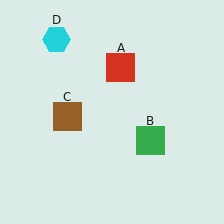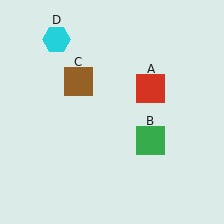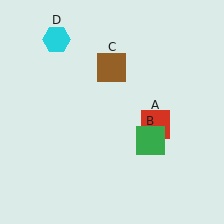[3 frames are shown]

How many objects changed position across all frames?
2 objects changed position: red square (object A), brown square (object C).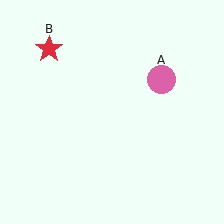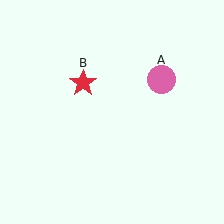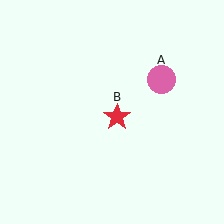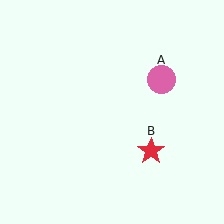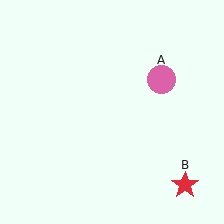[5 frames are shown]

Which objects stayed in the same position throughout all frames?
Pink circle (object A) remained stationary.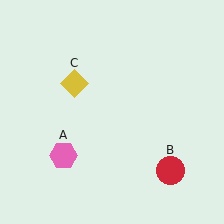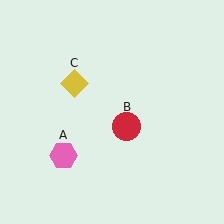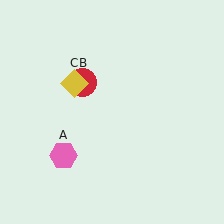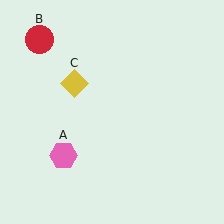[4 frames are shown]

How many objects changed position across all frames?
1 object changed position: red circle (object B).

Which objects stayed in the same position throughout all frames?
Pink hexagon (object A) and yellow diamond (object C) remained stationary.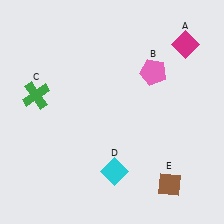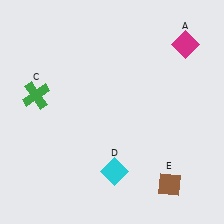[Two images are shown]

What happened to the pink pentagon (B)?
The pink pentagon (B) was removed in Image 2. It was in the top-right area of Image 1.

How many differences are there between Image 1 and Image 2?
There is 1 difference between the two images.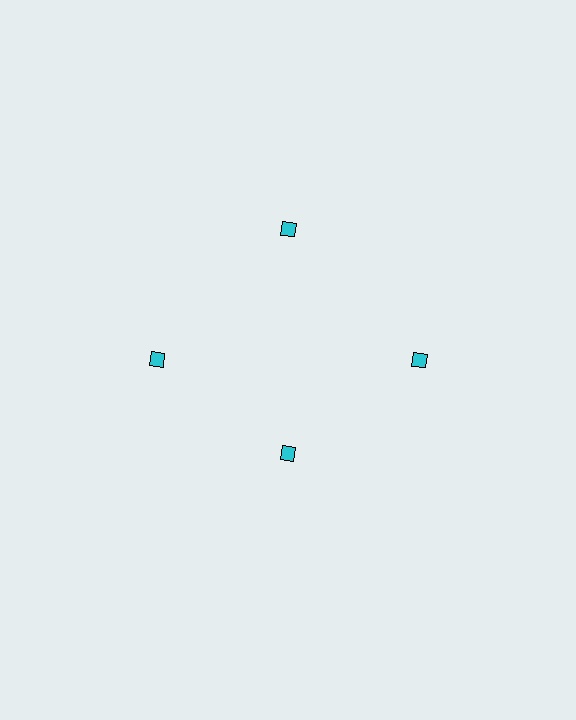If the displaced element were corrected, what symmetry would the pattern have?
It would have 4-fold rotational symmetry — the pattern would map onto itself every 90 degrees.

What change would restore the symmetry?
The symmetry would be restored by moving it outward, back onto the ring so that all 4 diamonds sit at equal angles and equal distance from the center.